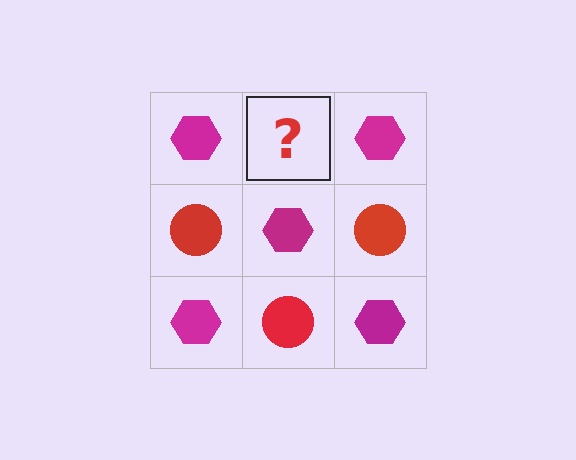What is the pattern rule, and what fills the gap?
The rule is that it alternates magenta hexagon and red circle in a checkerboard pattern. The gap should be filled with a red circle.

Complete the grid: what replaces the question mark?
The question mark should be replaced with a red circle.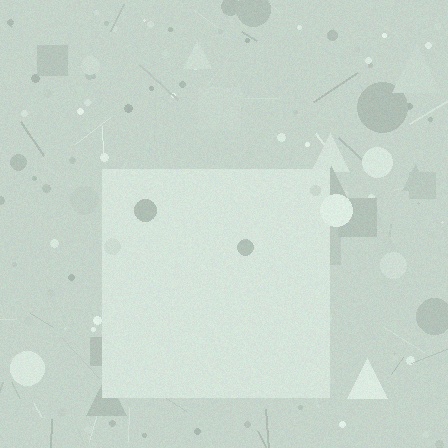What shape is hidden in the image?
A square is hidden in the image.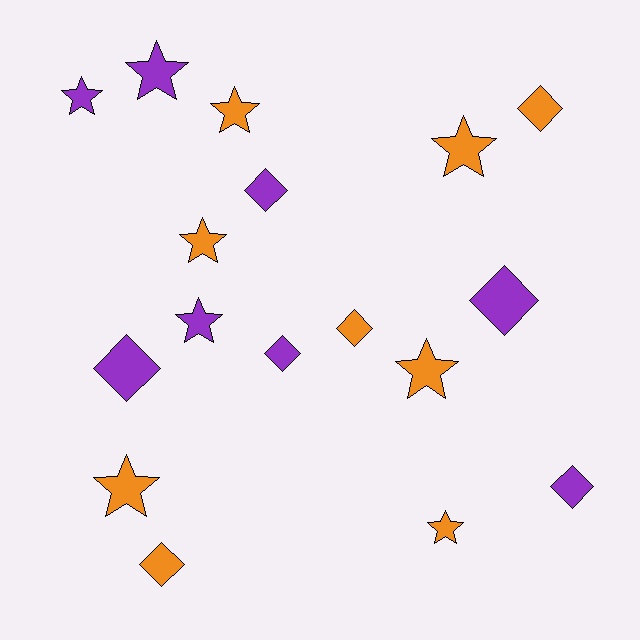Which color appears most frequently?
Orange, with 9 objects.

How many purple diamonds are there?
There are 5 purple diamonds.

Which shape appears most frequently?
Star, with 9 objects.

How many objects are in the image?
There are 17 objects.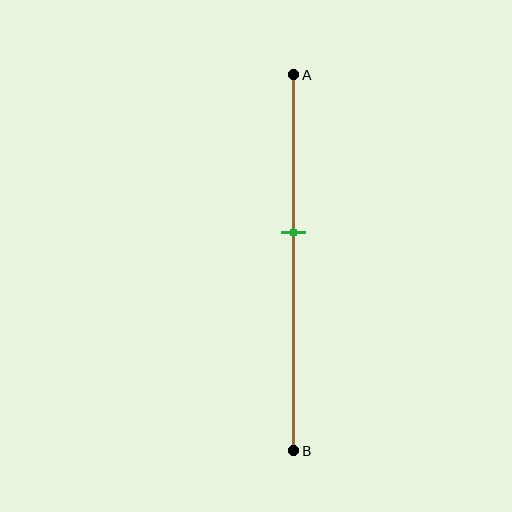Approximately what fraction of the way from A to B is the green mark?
The green mark is approximately 40% of the way from A to B.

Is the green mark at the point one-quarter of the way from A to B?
No, the mark is at about 40% from A, not at the 25% one-quarter point.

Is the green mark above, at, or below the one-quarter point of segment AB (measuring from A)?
The green mark is below the one-quarter point of segment AB.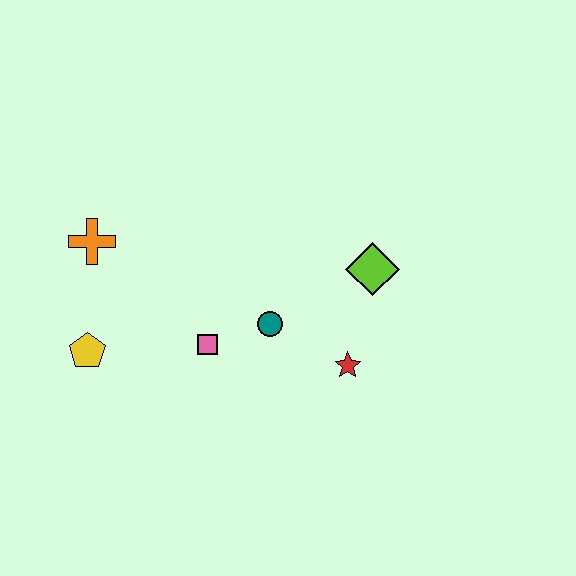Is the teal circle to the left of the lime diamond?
Yes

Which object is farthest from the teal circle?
The orange cross is farthest from the teal circle.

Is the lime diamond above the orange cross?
No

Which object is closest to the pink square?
The teal circle is closest to the pink square.